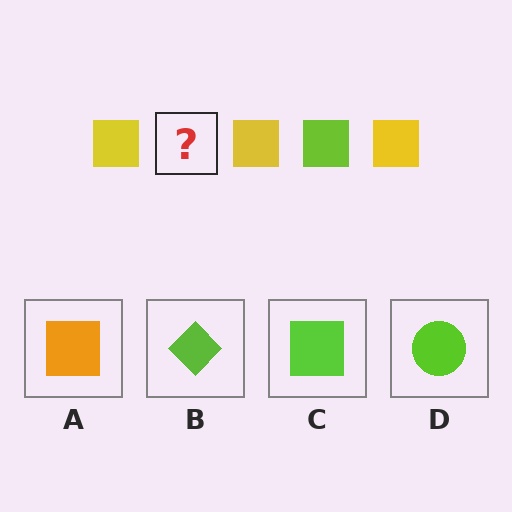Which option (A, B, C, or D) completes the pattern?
C.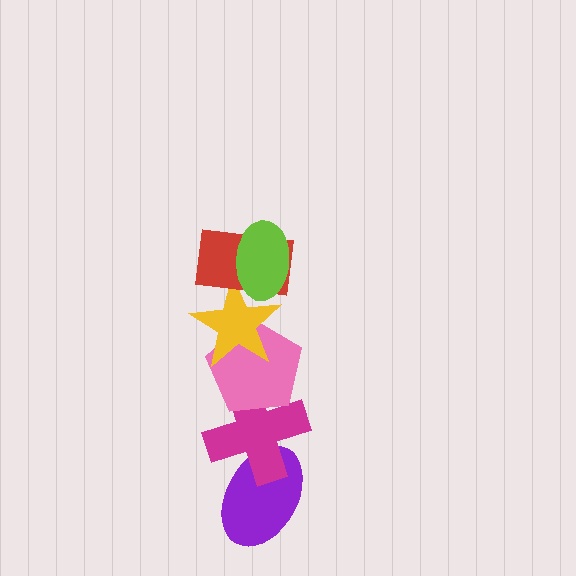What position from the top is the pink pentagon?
The pink pentagon is 4th from the top.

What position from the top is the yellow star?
The yellow star is 3rd from the top.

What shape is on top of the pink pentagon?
The yellow star is on top of the pink pentagon.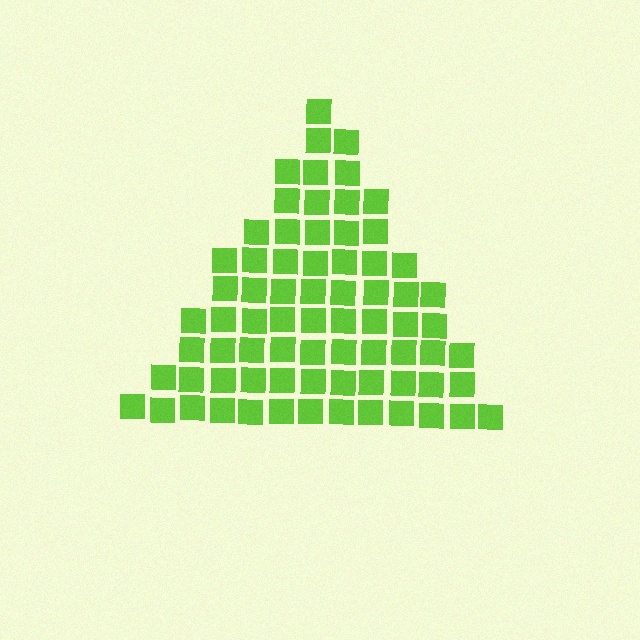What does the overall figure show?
The overall figure shows a triangle.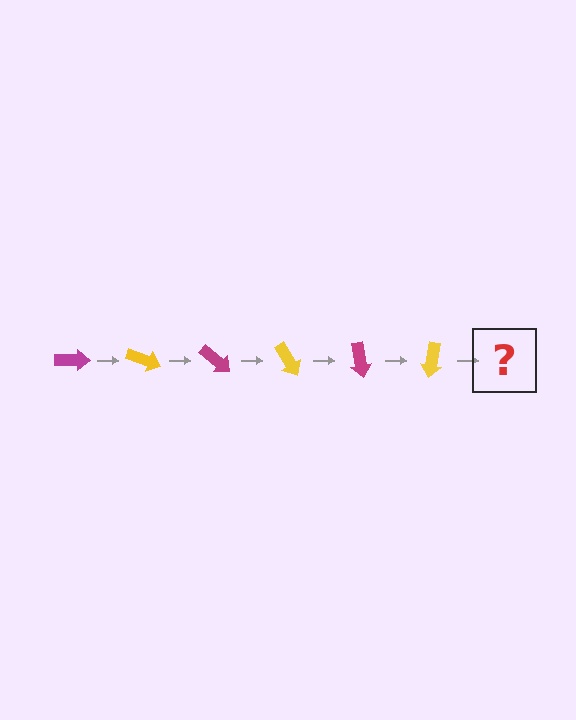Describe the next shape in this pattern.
It should be a magenta arrow, rotated 120 degrees from the start.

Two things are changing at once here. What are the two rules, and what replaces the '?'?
The two rules are that it rotates 20 degrees each step and the color cycles through magenta and yellow. The '?' should be a magenta arrow, rotated 120 degrees from the start.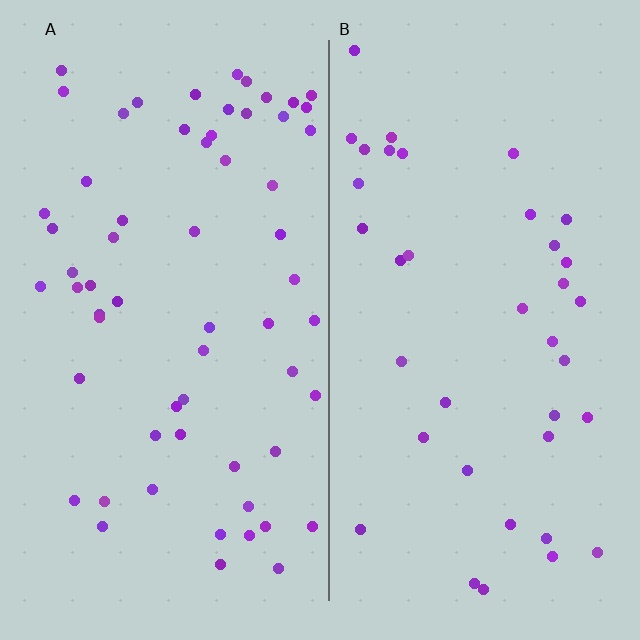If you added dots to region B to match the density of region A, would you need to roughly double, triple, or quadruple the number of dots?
Approximately double.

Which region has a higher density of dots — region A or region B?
A (the left).